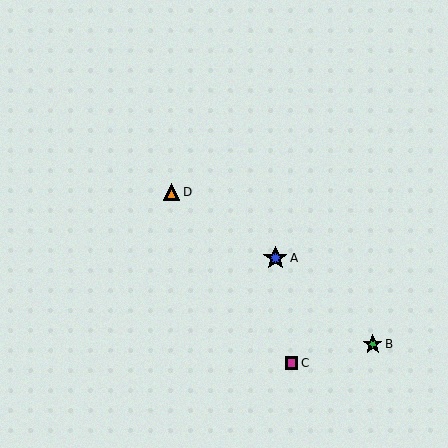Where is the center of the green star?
The center of the green star is at (373, 344).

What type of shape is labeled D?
Shape D is an orange triangle.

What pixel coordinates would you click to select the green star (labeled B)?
Click at (373, 344) to select the green star B.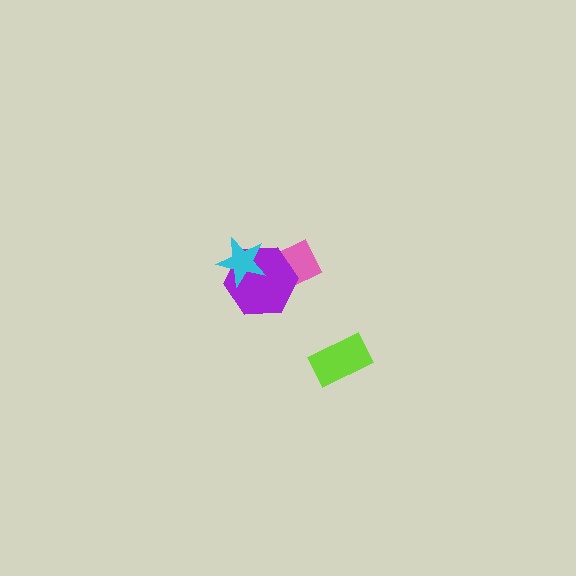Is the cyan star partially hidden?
No, no other shape covers it.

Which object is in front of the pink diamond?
The purple hexagon is in front of the pink diamond.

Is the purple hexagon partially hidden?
Yes, it is partially covered by another shape.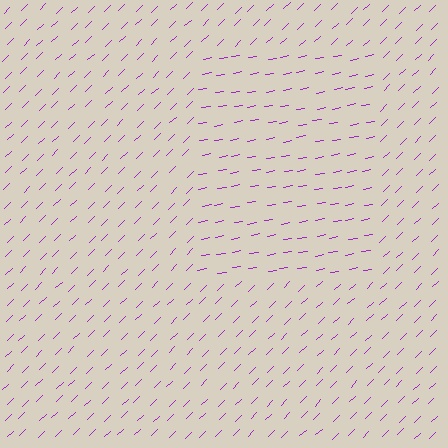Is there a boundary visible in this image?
Yes, there is a texture boundary formed by a change in line orientation.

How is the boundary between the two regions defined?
The boundary is defined purely by a change in line orientation (approximately 34 degrees difference). All lines are the same color and thickness.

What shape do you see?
I see a rectangle.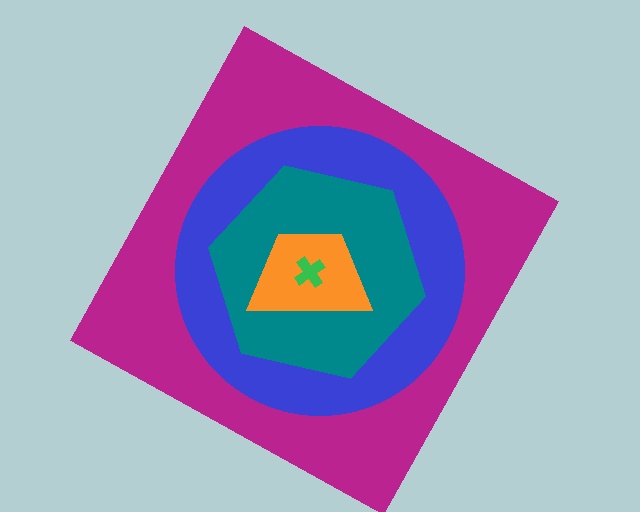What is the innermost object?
The green cross.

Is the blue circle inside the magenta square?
Yes.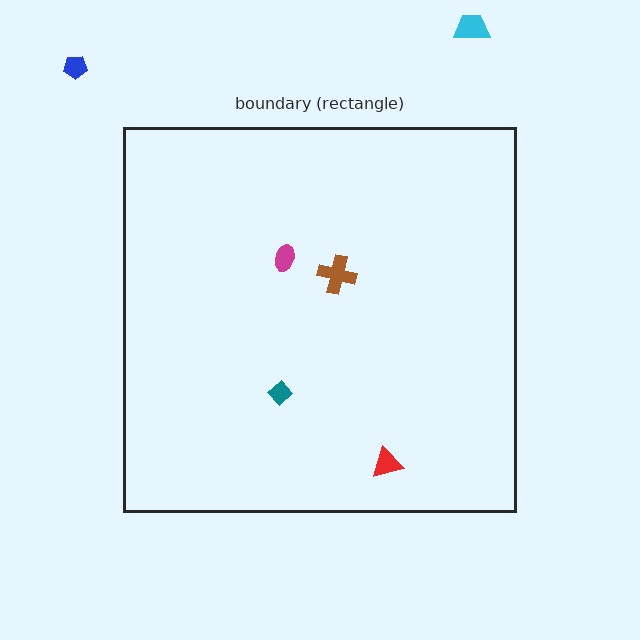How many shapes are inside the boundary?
4 inside, 2 outside.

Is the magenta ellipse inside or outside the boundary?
Inside.